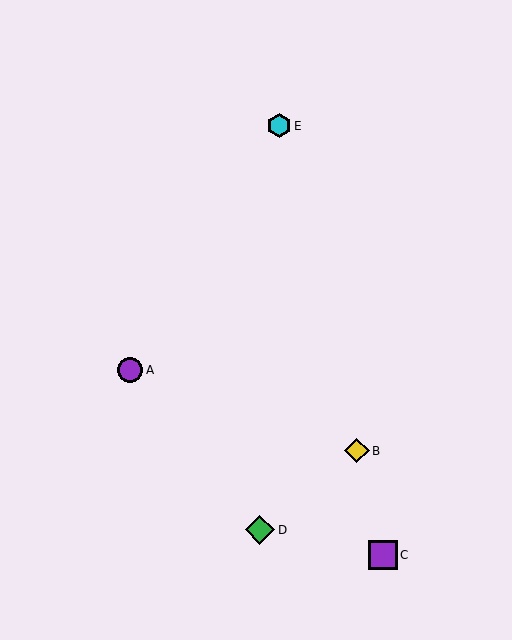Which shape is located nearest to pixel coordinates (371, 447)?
The yellow diamond (labeled B) at (357, 451) is nearest to that location.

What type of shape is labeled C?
Shape C is a purple square.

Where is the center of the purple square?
The center of the purple square is at (383, 555).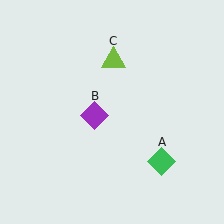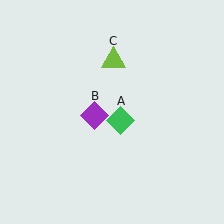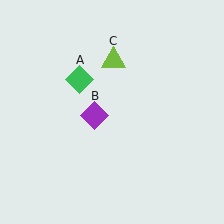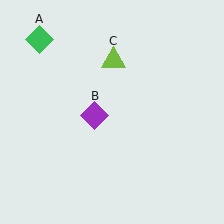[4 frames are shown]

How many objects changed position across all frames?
1 object changed position: green diamond (object A).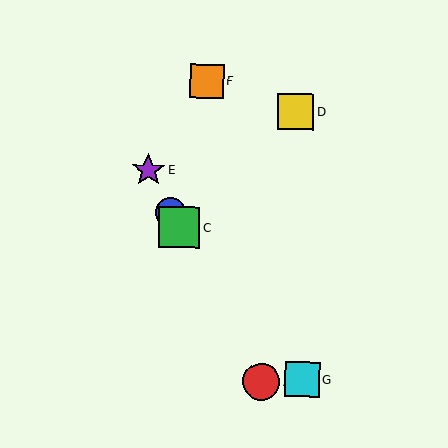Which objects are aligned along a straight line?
Objects A, B, C, E are aligned along a straight line.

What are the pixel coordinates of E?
Object E is at (148, 170).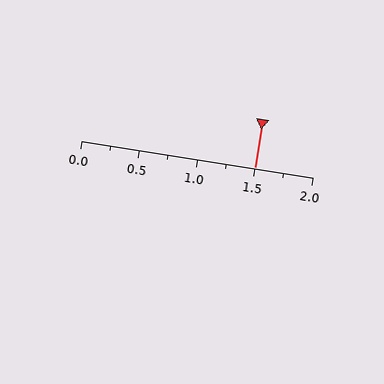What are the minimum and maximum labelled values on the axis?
The axis runs from 0.0 to 2.0.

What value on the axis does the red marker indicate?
The marker indicates approximately 1.5.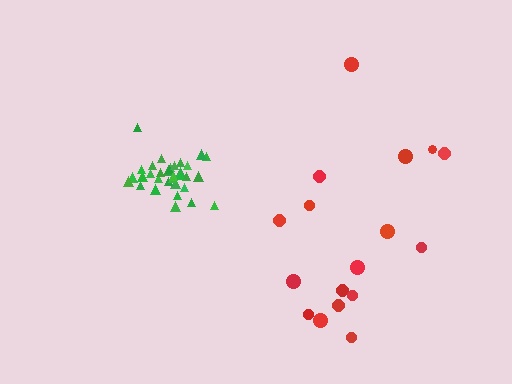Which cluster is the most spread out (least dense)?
Red.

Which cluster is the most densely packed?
Green.